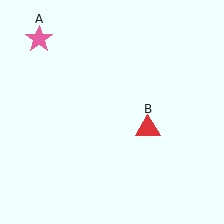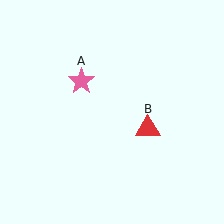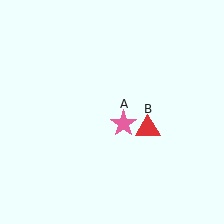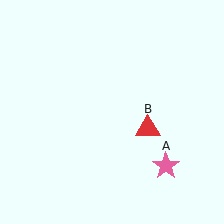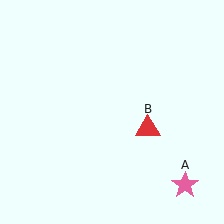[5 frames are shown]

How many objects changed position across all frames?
1 object changed position: pink star (object A).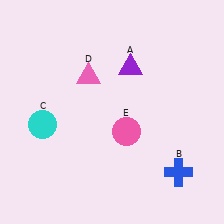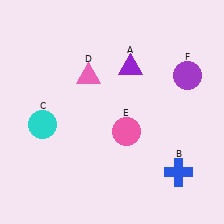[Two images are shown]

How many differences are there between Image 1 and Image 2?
There is 1 difference between the two images.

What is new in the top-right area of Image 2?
A purple circle (F) was added in the top-right area of Image 2.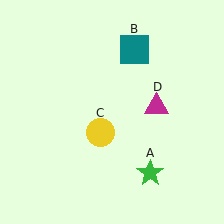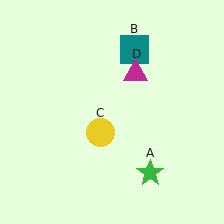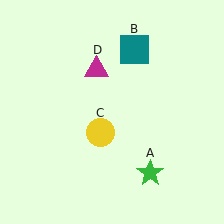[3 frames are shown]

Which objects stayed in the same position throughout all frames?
Green star (object A) and teal square (object B) and yellow circle (object C) remained stationary.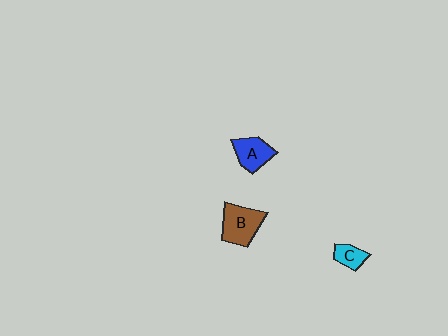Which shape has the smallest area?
Shape C (cyan).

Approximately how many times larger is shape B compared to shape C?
Approximately 2.1 times.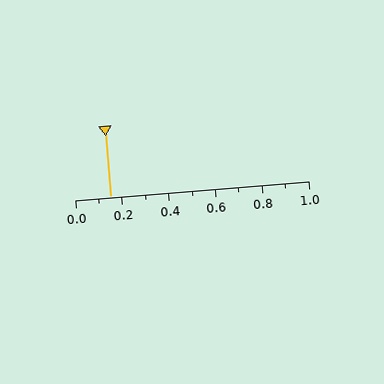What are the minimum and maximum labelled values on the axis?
The axis runs from 0.0 to 1.0.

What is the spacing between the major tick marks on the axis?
The major ticks are spaced 0.2 apart.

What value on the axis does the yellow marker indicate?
The marker indicates approximately 0.15.